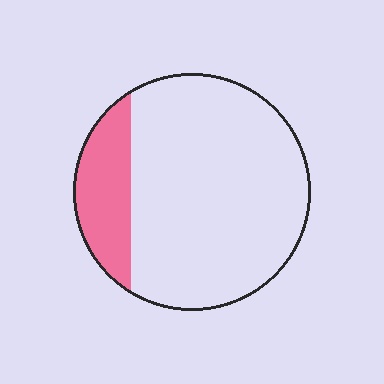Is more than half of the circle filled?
No.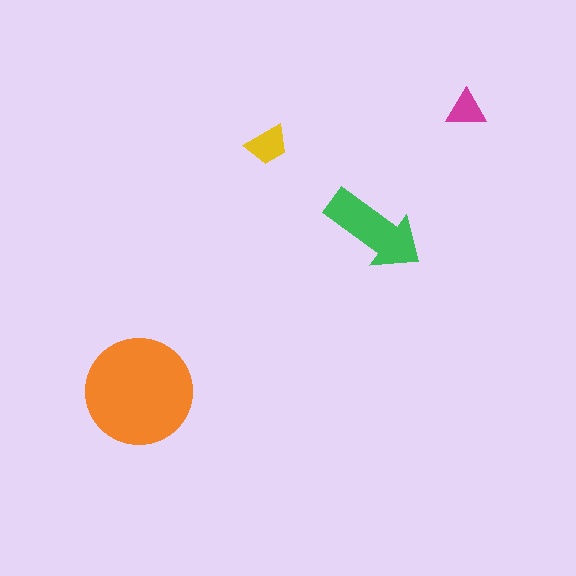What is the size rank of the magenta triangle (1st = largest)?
4th.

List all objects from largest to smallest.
The orange circle, the green arrow, the yellow trapezoid, the magenta triangle.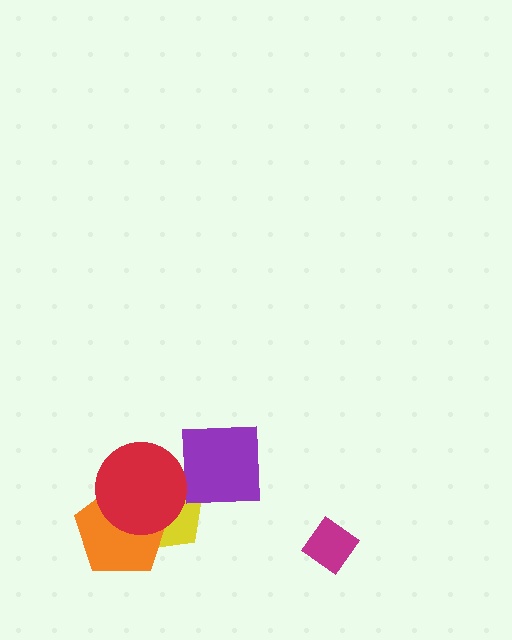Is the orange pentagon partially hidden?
Yes, it is partially covered by another shape.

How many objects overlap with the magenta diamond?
0 objects overlap with the magenta diamond.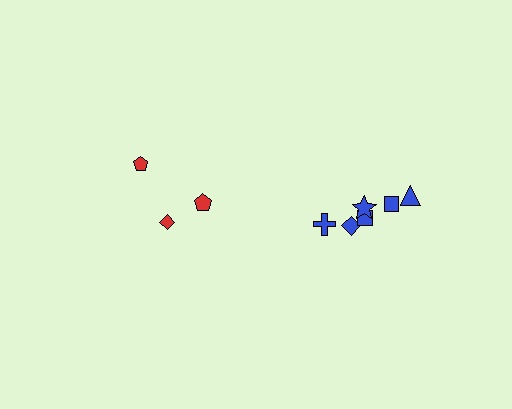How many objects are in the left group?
There are 3 objects.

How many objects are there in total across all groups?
There are 9 objects.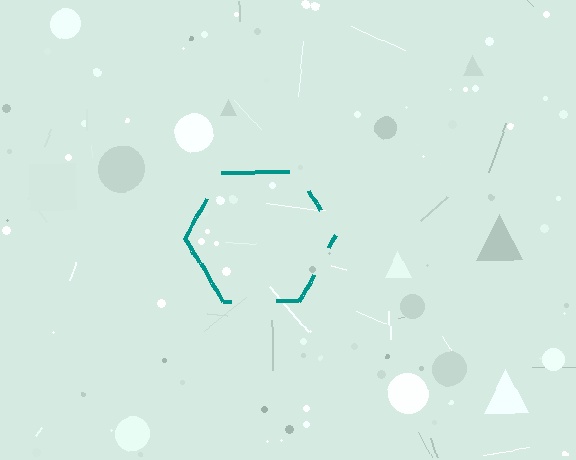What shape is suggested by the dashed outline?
The dashed outline suggests a hexagon.